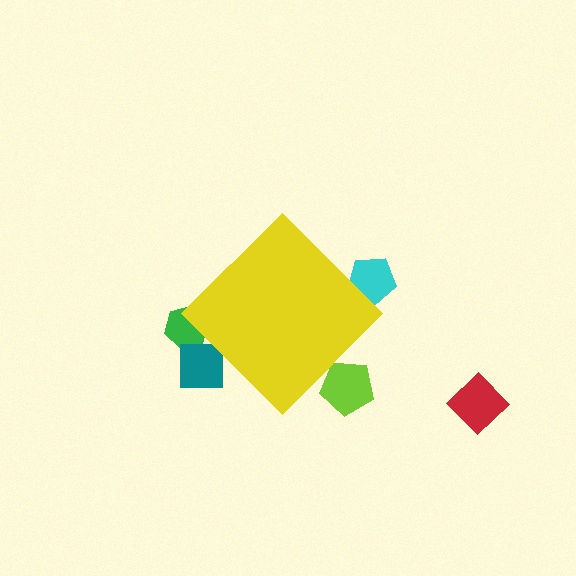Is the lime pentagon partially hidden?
Yes, the lime pentagon is partially hidden behind the yellow diamond.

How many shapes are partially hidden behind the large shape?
4 shapes are partially hidden.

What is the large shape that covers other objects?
A yellow diamond.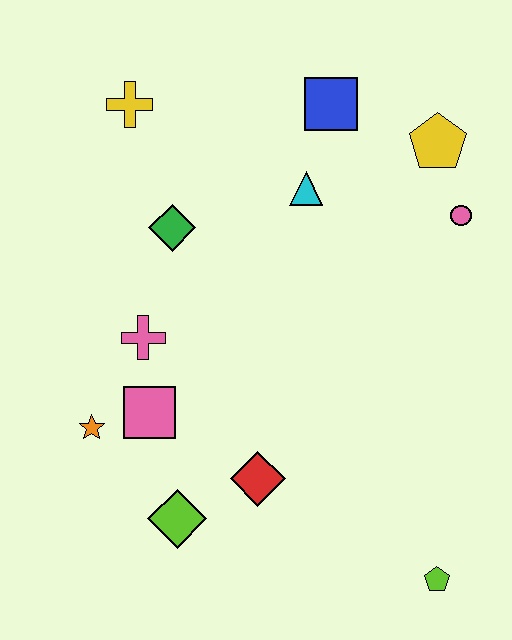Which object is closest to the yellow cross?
The green diamond is closest to the yellow cross.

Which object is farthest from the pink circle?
The orange star is farthest from the pink circle.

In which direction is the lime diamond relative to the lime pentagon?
The lime diamond is to the left of the lime pentagon.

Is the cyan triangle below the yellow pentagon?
Yes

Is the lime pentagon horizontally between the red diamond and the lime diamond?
No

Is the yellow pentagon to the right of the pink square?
Yes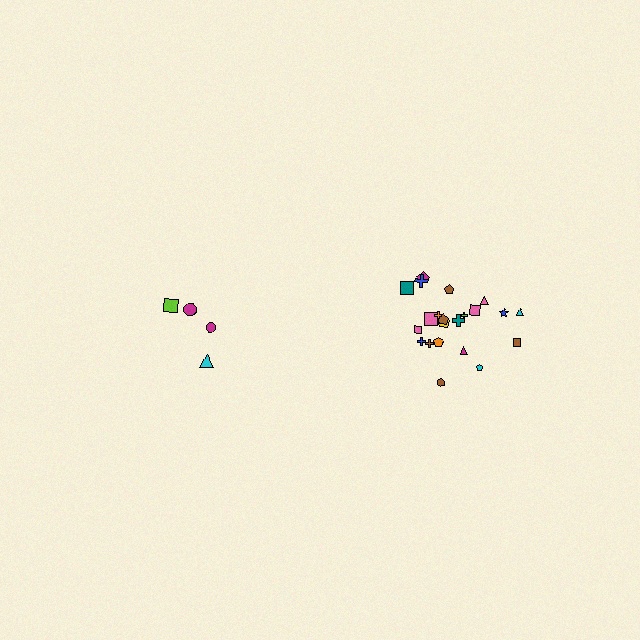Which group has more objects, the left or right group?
The right group.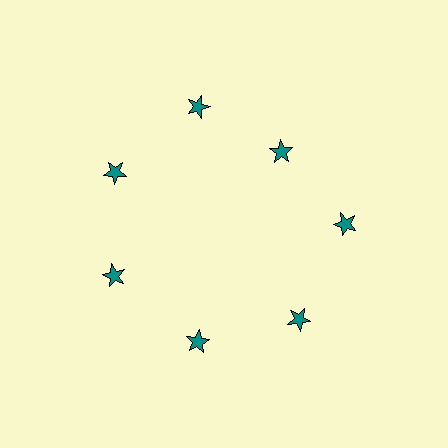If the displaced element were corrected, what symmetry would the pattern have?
It would have 7-fold rotational symmetry — the pattern would map onto itself every 51 degrees.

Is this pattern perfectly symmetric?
No. The 7 teal stars are arranged in a ring, but one element near the 1 o'clock position is pulled inward toward the center, breaking the 7-fold rotational symmetry.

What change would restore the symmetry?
The symmetry would be restored by moving it outward, back onto the ring so that all 7 stars sit at equal angles and equal distance from the center.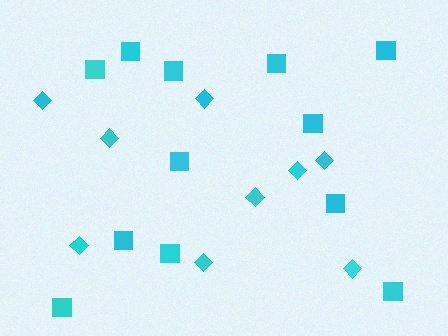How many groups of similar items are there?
There are 2 groups: one group of squares (12) and one group of diamonds (9).